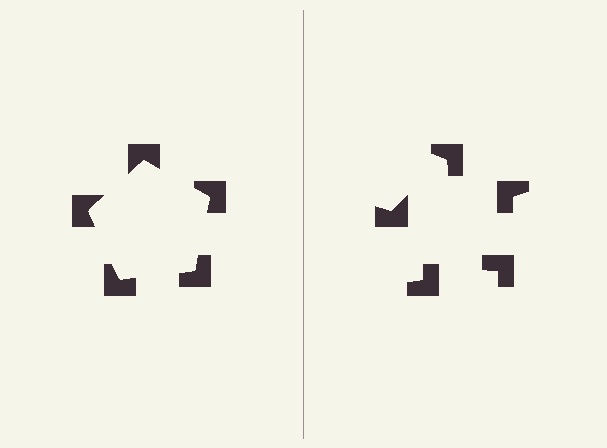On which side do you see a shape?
An illusory pentagon appears on the left side. On the right side the wedge cuts are rotated, so no coherent shape forms.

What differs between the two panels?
The notched squares are positioned identically on both sides; only the wedge orientations differ. On the left they align to a pentagon; on the right they are misaligned.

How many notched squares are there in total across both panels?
10 — 5 on each side.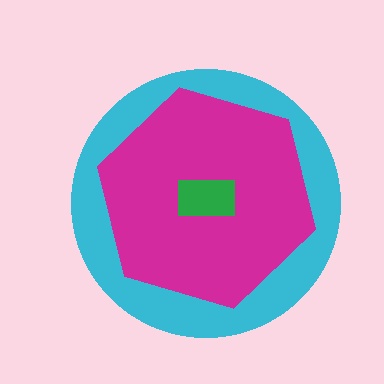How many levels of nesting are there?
3.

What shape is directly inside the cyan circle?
The magenta hexagon.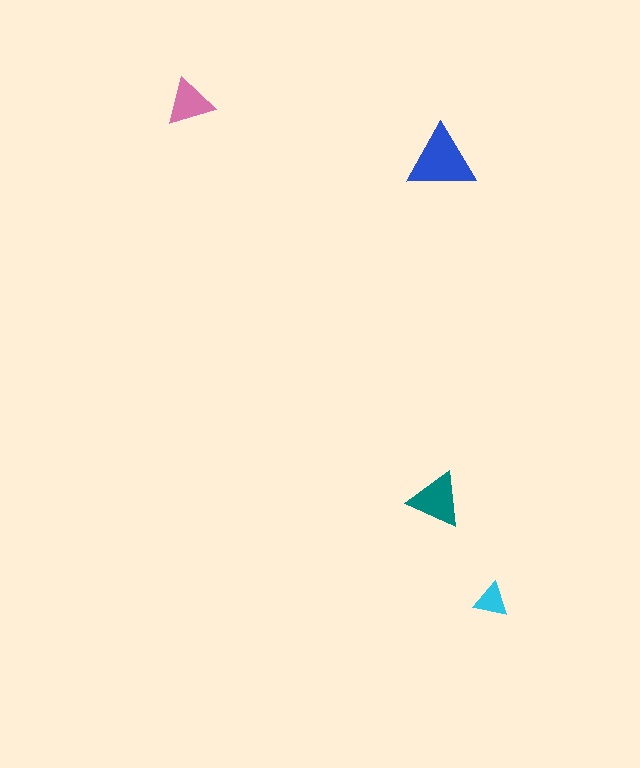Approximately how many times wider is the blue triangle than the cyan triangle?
About 2 times wider.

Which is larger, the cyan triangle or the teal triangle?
The teal one.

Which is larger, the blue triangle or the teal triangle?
The blue one.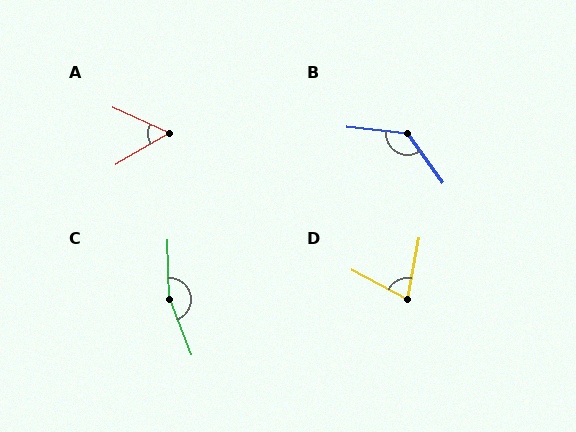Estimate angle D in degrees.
Approximately 72 degrees.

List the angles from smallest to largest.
A (55°), D (72°), B (132°), C (161°).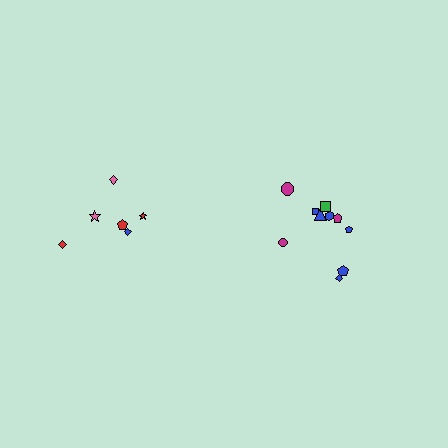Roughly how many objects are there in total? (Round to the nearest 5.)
Roughly 15 objects in total.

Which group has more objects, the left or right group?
The right group.